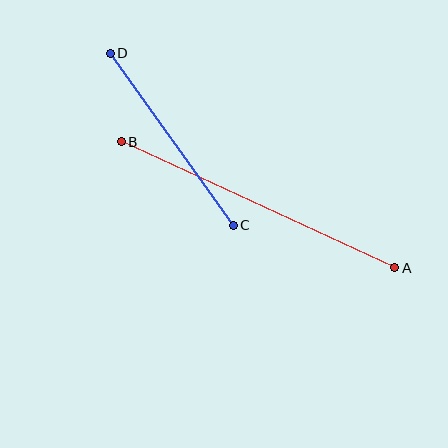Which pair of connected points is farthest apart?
Points A and B are farthest apart.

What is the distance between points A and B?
The distance is approximately 301 pixels.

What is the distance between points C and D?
The distance is approximately 211 pixels.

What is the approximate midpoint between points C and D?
The midpoint is at approximately (172, 139) pixels.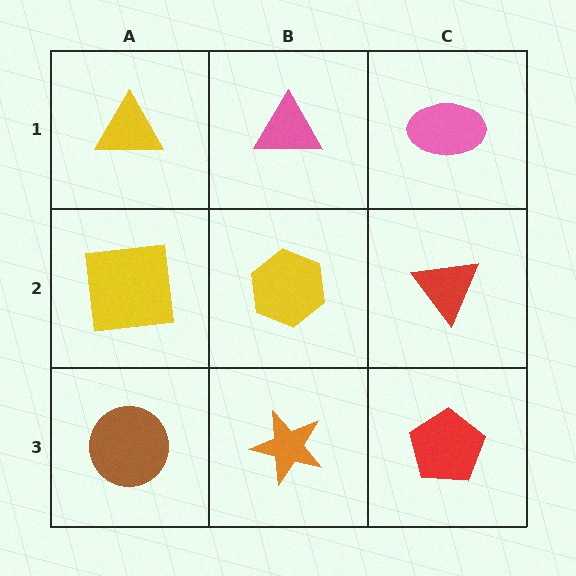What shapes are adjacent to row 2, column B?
A pink triangle (row 1, column B), an orange star (row 3, column B), a yellow square (row 2, column A), a red triangle (row 2, column C).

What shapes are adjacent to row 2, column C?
A pink ellipse (row 1, column C), a red pentagon (row 3, column C), a yellow hexagon (row 2, column B).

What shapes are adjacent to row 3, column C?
A red triangle (row 2, column C), an orange star (row 3, column B).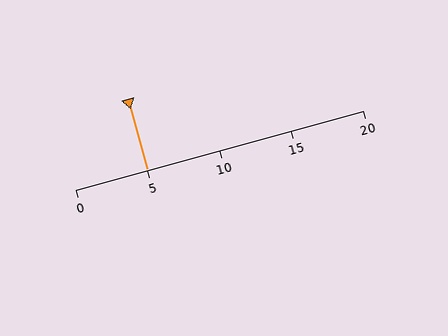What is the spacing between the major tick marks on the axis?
The major ticks are spaced 5 apart.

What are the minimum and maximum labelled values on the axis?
The axis runs from 0 to 20.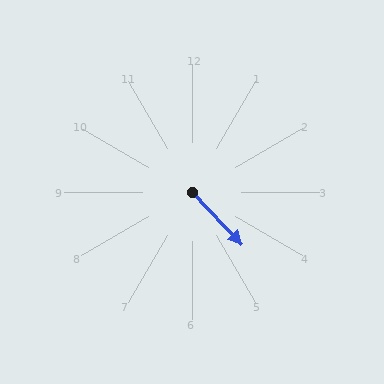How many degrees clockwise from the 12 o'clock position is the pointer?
Approximately 137 degrees.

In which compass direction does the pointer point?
Southeast.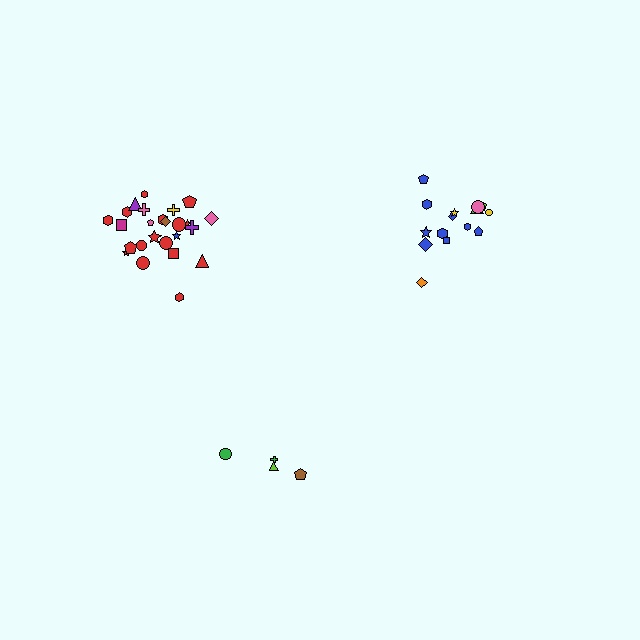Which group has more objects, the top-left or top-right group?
The top-left group.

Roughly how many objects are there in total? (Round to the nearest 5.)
Roughly 45 objects in total.